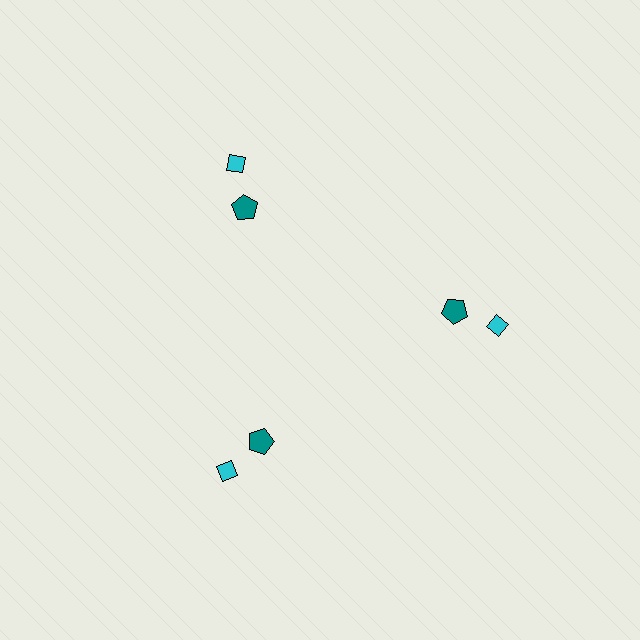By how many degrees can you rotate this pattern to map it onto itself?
The pattern maps onto itself every 120 degrees of rotation.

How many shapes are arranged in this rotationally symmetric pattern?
There are 6 shapes, arranged in 3 groups of 2.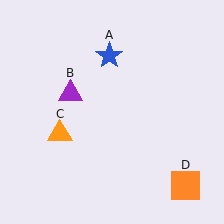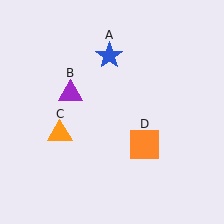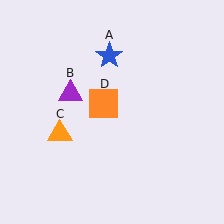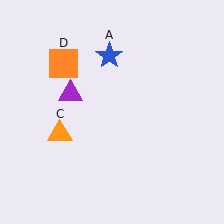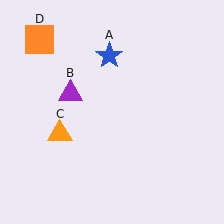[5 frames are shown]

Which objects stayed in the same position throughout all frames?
Blue star (object A) and purple triangle (object B) and orange triangle (object C) remained stationary.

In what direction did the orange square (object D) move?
The orange square (object D) moved up and to the left.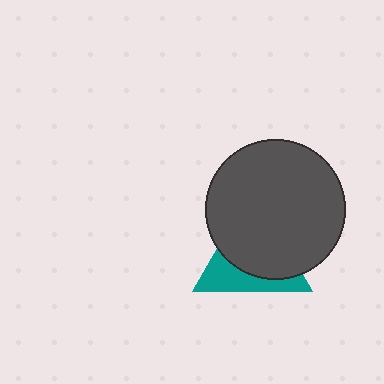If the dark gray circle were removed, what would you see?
You would see the complete teal triangle.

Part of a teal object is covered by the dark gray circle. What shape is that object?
It is a triangle.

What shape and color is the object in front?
The object in front is a dark gray circle.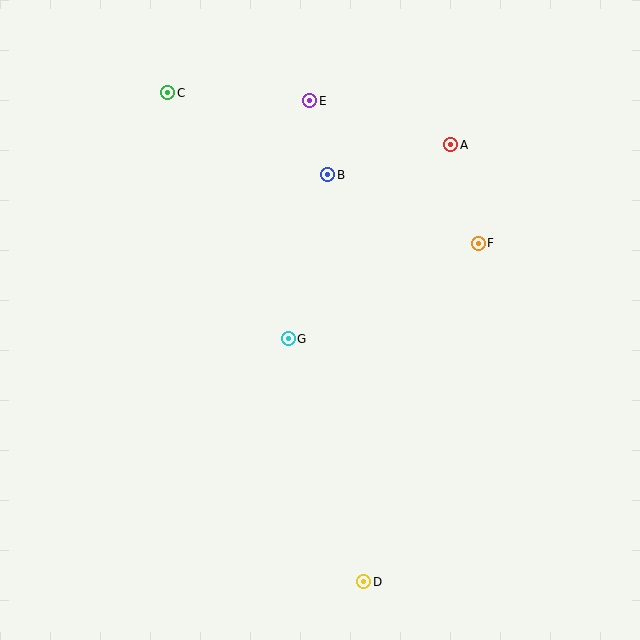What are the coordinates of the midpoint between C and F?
The midpoint between C and F is at (323, 168).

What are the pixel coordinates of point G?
Point G is at (288, 339).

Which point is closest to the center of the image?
Point G at (288, 339) is closest to the center.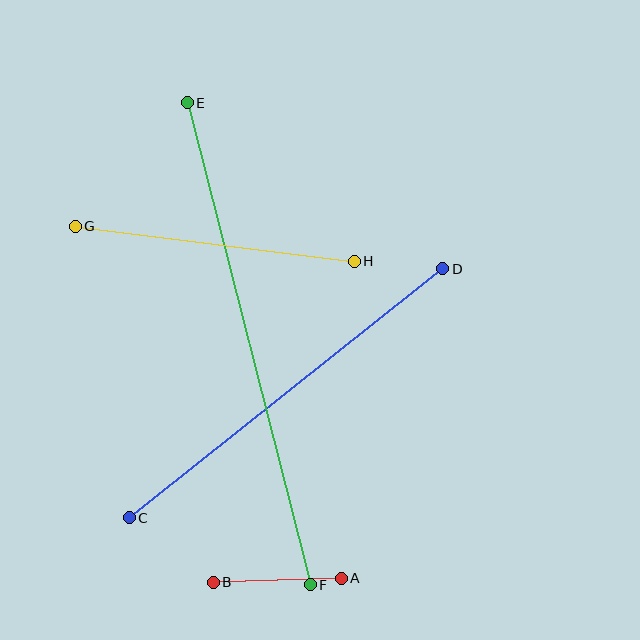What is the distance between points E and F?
The distance is approximately 497 pixels.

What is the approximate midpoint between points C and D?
The midpoint is at approximately (286, 393) pixels.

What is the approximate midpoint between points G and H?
The midpoint is at approximately (215, 244) pixels.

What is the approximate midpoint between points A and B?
The midpoint is at approximately (277, 580) pixels.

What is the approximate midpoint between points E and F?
The midpoint is at approximately (249, 344) pixels.